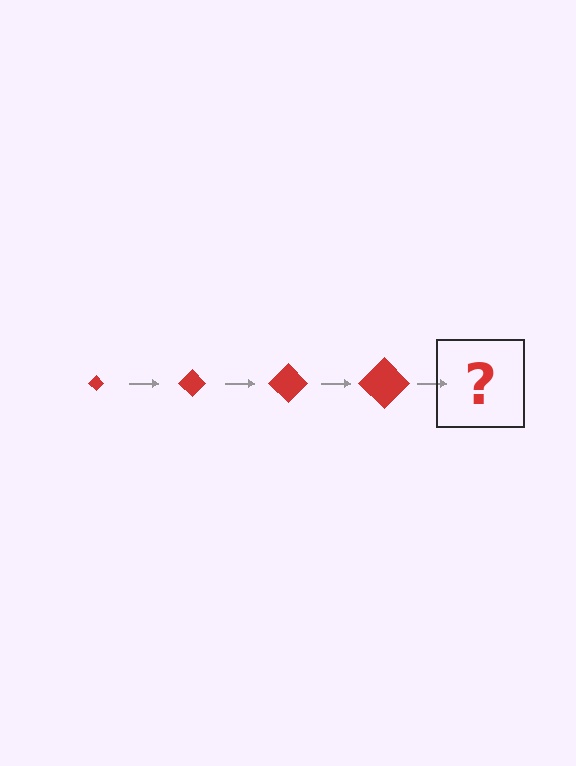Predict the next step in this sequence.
The next step is a red diamond, larger than the previous one.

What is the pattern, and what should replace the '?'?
The pattern is that the diamond gets progressively larger each step. The '?' should be a red diamond, larger than the previous one.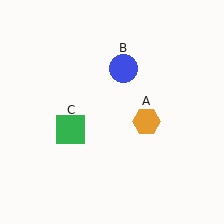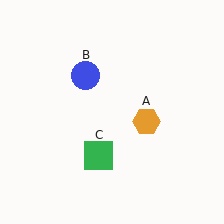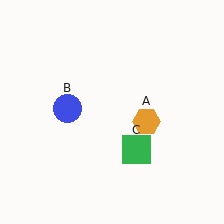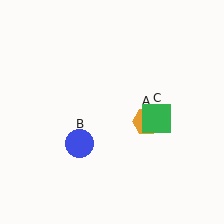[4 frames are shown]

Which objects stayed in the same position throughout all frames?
Orange hexagon (object A) remained stationary.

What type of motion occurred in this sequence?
The blue circle (object B), green square (object C) rotated counterclockwise around the center of the scene.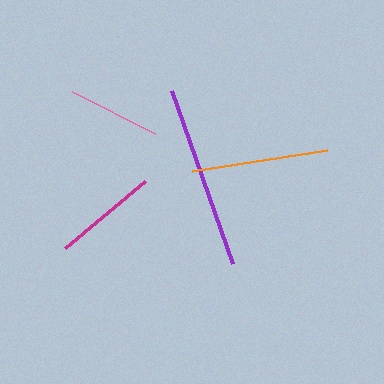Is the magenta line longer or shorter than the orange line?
The orange line is longer than the magenta line.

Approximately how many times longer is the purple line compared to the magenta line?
The purple line is approximately 1.8 times the length of the magenta line.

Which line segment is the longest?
The purple line is the longest at approximately 184 pixels.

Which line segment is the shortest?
The pink line is the shortest at approximately 94 pixels.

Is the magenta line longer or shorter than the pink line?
The magenta line is longer than the pink line.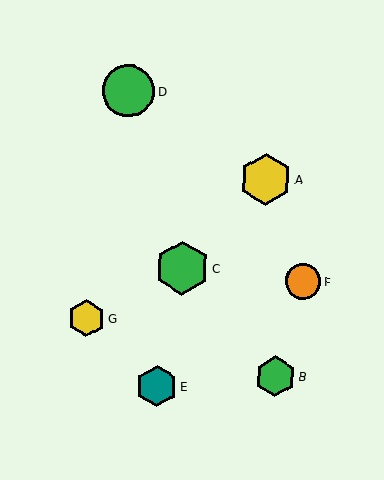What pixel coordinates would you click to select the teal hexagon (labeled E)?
Click at (157, 386) to select the teal hexagon E.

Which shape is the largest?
The green hexagon (labeled C) is the largest.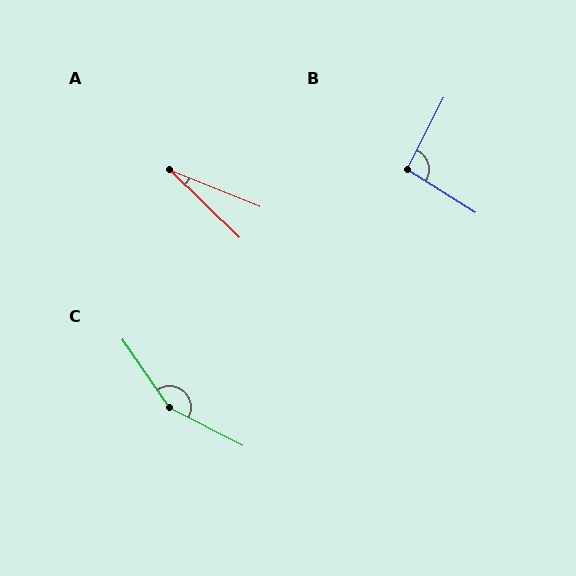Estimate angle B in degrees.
Approximately 95 degrees.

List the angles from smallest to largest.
A (22°), B (95°), C (151°).